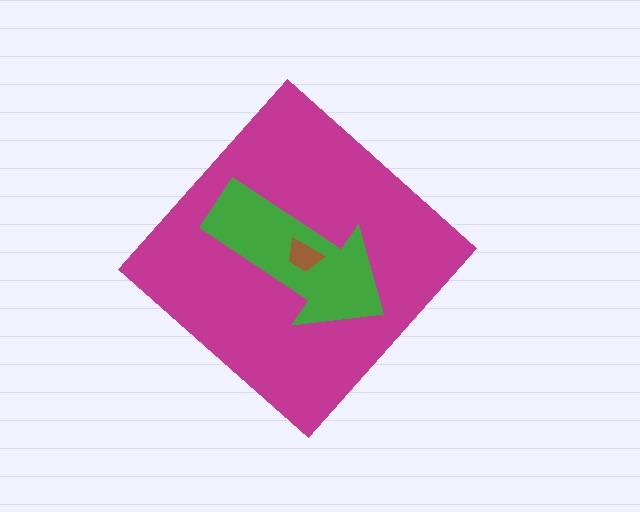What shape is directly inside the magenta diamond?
The green arrow.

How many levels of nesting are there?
3.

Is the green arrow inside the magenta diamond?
Yes.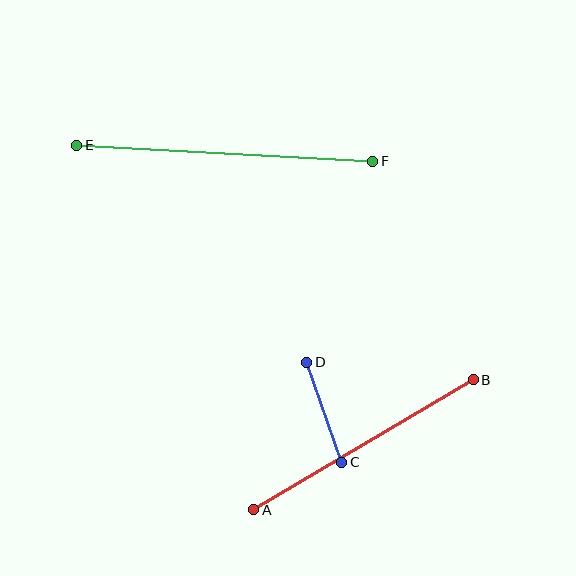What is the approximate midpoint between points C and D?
The midpoint is at approximately (324, 412) pixels.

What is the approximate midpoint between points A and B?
The midpoint is at approximately (364, 445) pixels.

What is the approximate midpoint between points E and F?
The midpoint is at approximately (225, 153) pixels.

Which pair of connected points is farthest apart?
Points E and F are farthest apart.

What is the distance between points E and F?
The distance is approximately 296 pixels.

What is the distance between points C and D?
The distance is approximately 106 pixels.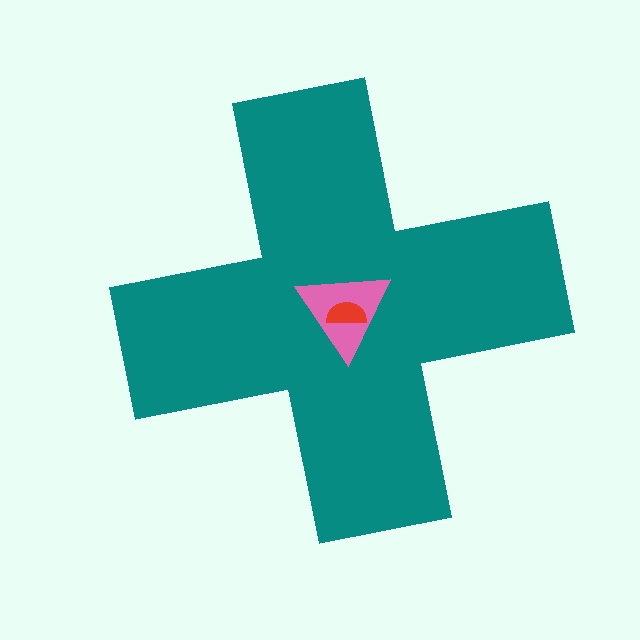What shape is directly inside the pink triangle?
The red semicircle.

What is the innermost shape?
The red semicircle.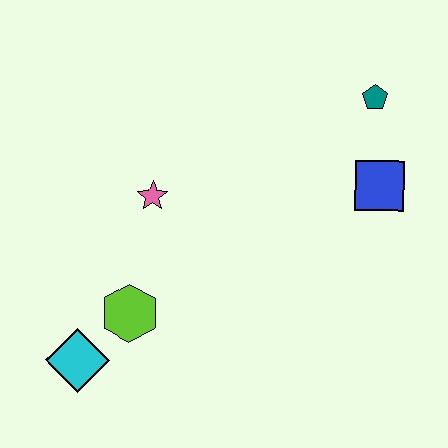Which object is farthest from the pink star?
The teal pentagon is farthest from the pink star.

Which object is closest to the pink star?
The lime hexagon is closest to the pink star.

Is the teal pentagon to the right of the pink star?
Yes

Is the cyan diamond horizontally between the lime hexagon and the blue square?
No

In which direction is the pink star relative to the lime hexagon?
The pink star is above the lime hexagon.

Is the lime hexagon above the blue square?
No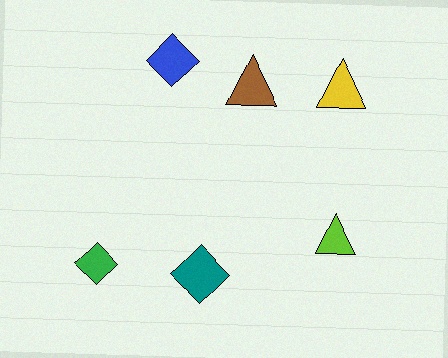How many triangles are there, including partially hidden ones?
There are 3 triangles.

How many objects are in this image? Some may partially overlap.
There are 6 objects.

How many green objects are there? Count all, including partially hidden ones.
There is 1 green object.